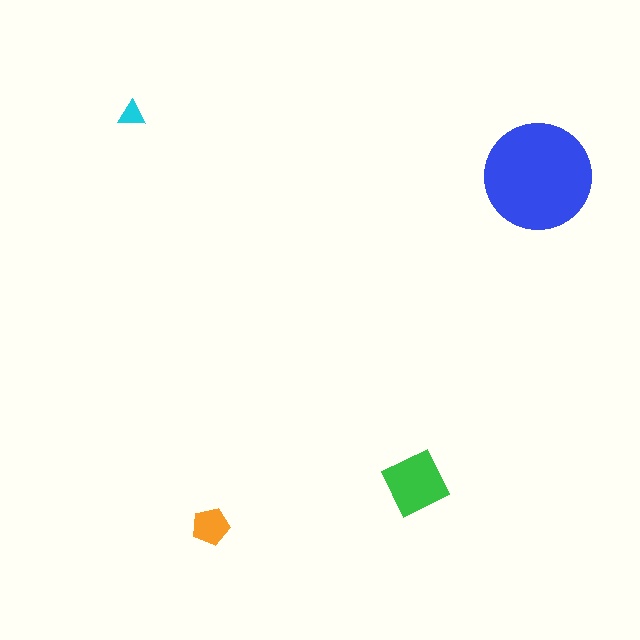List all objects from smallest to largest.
The cyan triangle, the orange pentagon, the green diamond, the blue circle.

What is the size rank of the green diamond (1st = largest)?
2nd.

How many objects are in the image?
There are 4 objects in the image.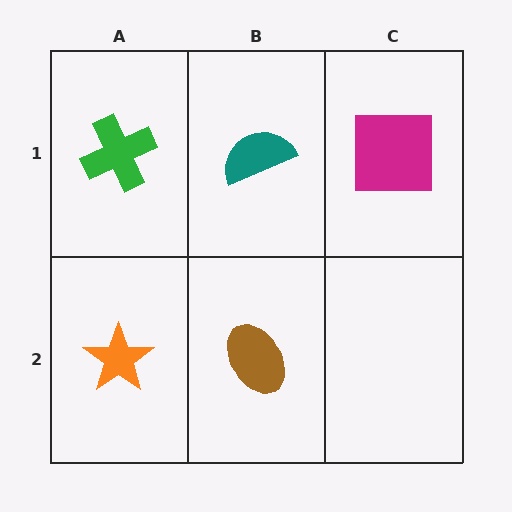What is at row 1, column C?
A magenta square.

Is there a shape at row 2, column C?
No, that cell is empty.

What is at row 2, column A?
An orange star.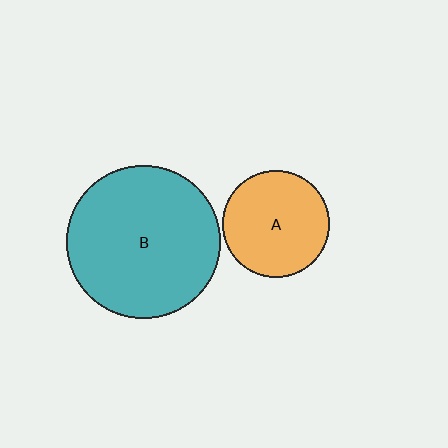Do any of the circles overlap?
No, none of the circles overlap.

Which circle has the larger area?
Circle B (teal).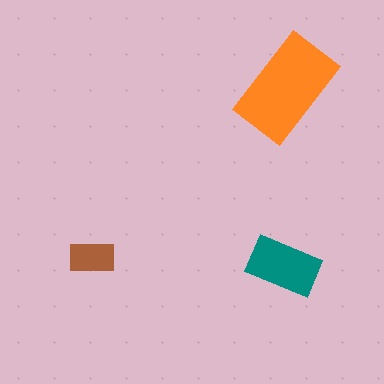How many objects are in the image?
There are 3 objects in the image.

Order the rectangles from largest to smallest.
the orange one, the teal one, the brown one.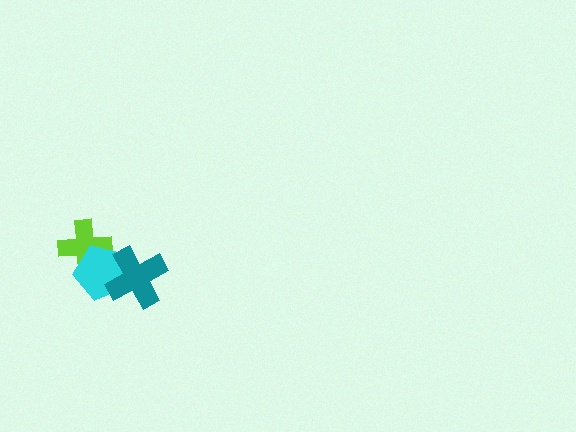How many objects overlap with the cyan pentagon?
2 objects overlap with the cyan pentagon.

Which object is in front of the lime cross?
The cyan pentagon is in front of the lime cross.